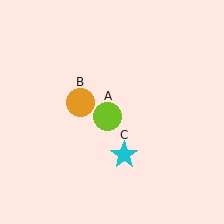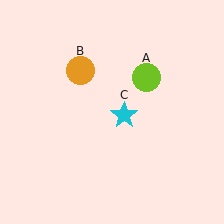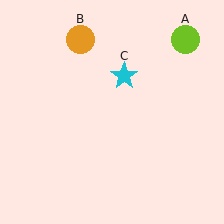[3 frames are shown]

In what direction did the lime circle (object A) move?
The lime circle (object A) moved up and to the right.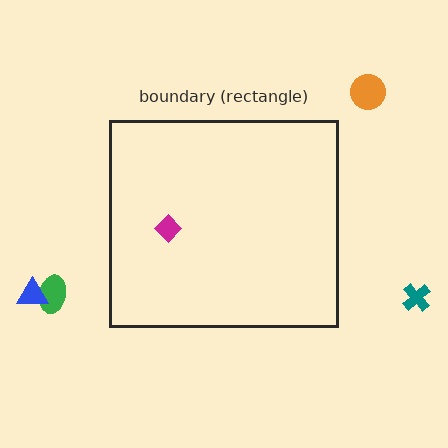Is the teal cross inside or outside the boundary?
Outside.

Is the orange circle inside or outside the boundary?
Outside.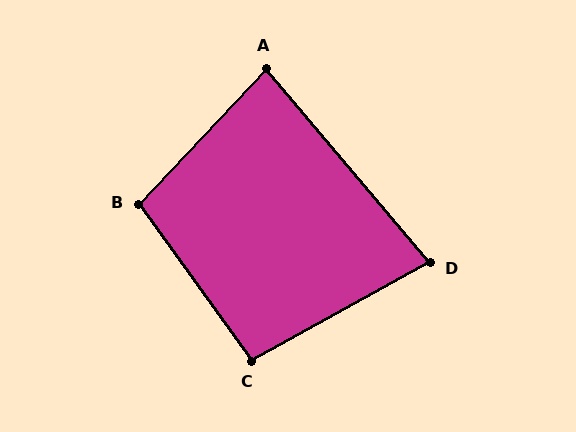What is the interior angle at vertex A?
Approximately 83 degrees (acute).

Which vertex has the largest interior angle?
B, at approximately 101 degrees.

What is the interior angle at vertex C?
Approximately 97 degrees (obtuse).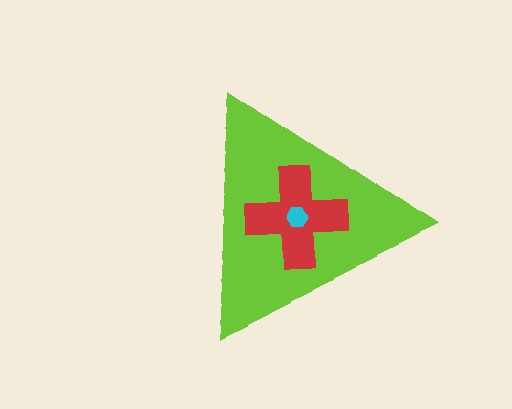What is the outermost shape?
The lime triangle.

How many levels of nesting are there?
3.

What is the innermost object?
The cyan hexagon.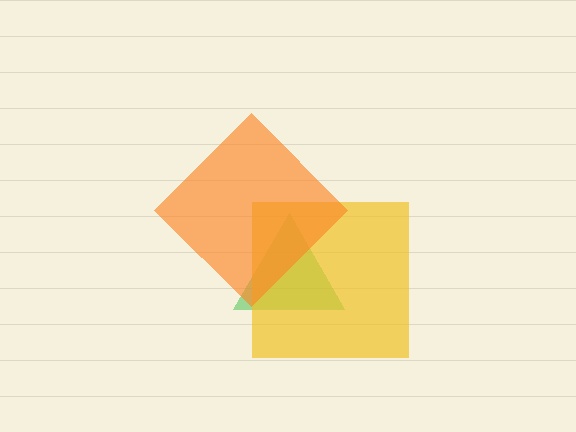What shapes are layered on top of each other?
The layered shapes are: a green triangle, a yellow square, an orange diamond.